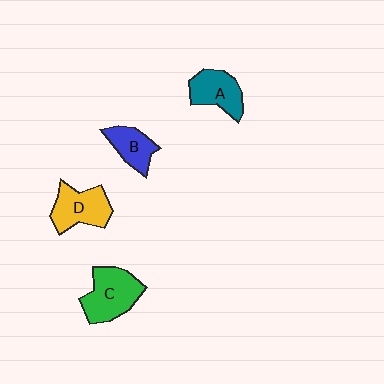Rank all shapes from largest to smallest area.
From largest to smallest: C (green), D (yellow), A (teal), B (blue).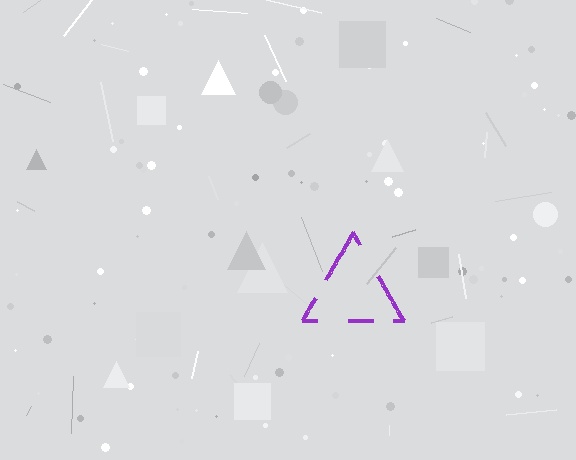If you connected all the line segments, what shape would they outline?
They would outline a triangle.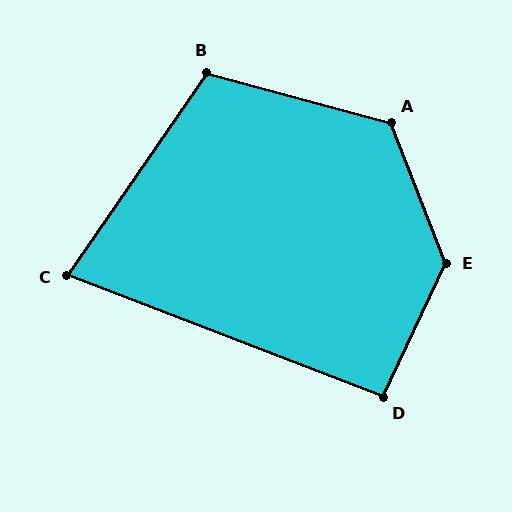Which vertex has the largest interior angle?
E, at approximately 134 degrees.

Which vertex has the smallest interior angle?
C, at approximately 77 degrees.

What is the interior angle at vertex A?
Approximately 126 degrees (obtuse).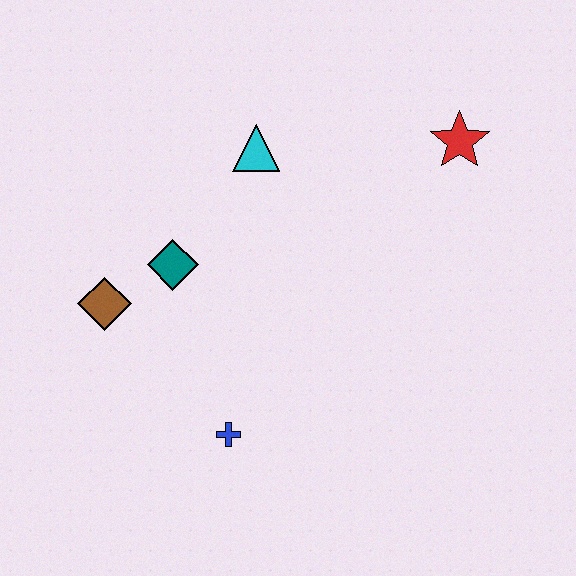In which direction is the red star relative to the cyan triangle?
The red star is to the right of the cyan triangle.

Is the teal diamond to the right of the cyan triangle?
No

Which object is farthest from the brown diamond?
The red star is farthest from the brown diamond.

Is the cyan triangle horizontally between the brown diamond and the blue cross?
No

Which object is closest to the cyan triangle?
The teal diamond is closest to the cyan triangle.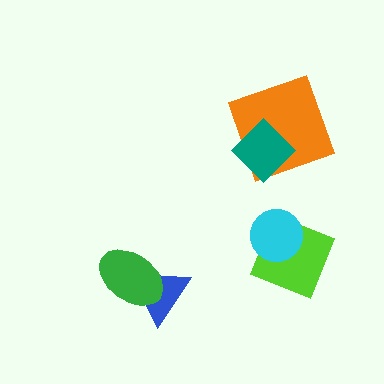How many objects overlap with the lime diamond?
1 object overlaps with the lime diamond.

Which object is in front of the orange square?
The teal diamond is in front of the orange square.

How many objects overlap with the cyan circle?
1 object overlaps with the cyan circle.